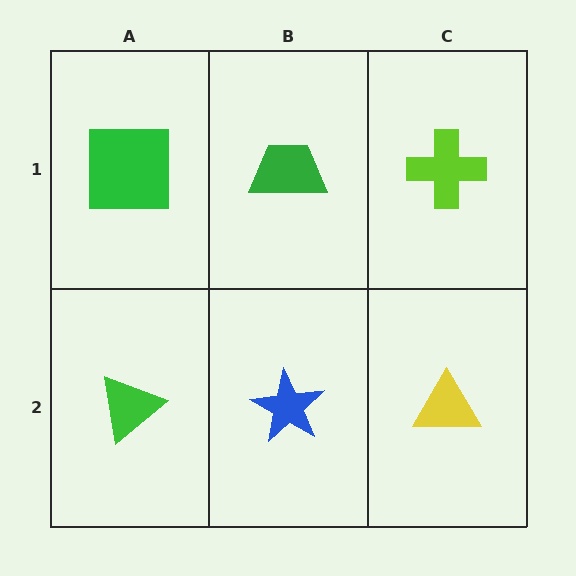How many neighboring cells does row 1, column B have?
3.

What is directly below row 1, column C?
A yellow triangle.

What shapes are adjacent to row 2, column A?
A green square (row 1, column A), a blue star (row 2, column B).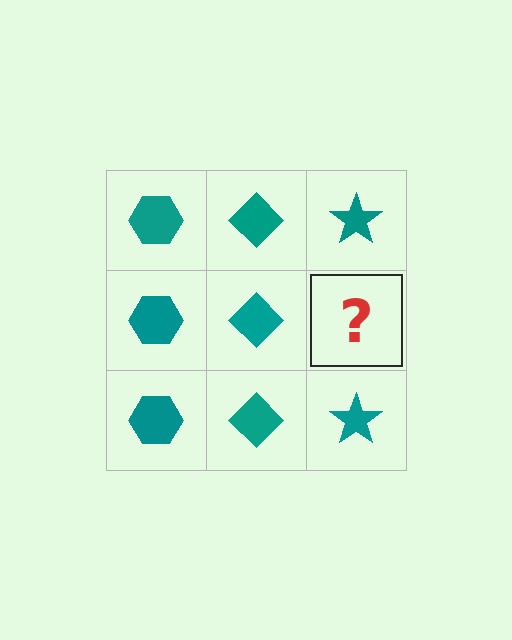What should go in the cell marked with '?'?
The missing cell should contain a teal star.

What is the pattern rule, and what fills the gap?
The rule is that each column has a consistent shape. The gap should be filled with a teal star.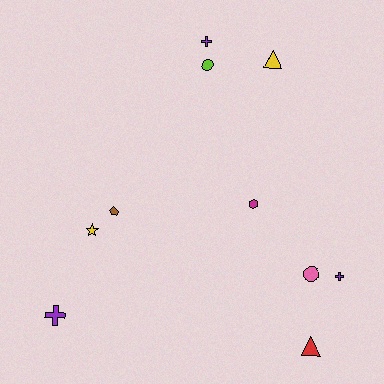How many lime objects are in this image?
There is 1 lime object.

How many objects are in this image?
There are 10 objects.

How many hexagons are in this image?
There is 1 hexagon.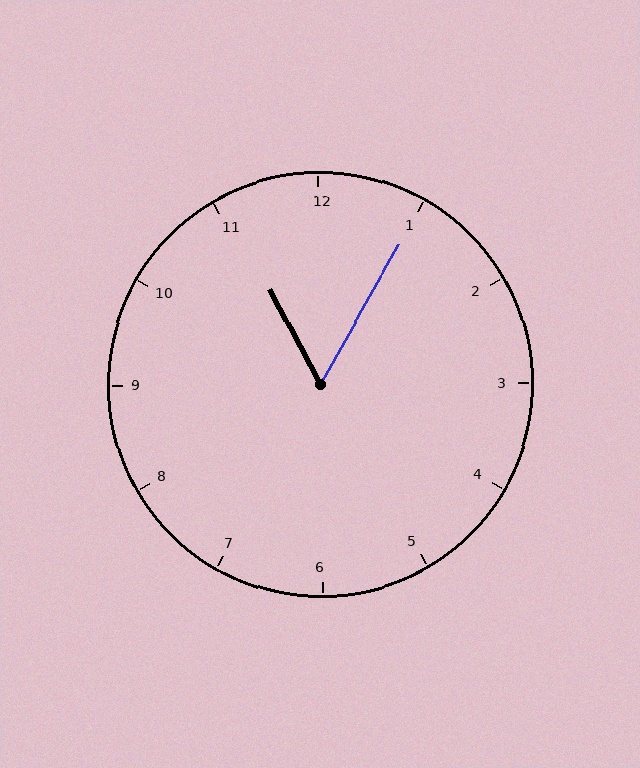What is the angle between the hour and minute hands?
Approximately 58 degrees.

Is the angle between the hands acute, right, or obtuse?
It is acute.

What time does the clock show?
11:05.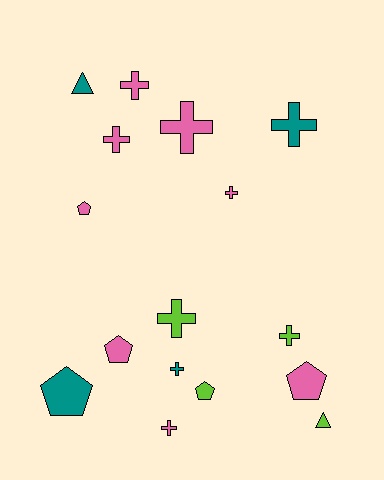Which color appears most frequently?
Pink, with 8 objects.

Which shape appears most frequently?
Cross, with 9 objects.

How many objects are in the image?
There are 16 objects.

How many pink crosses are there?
There are 5 pink crosses.